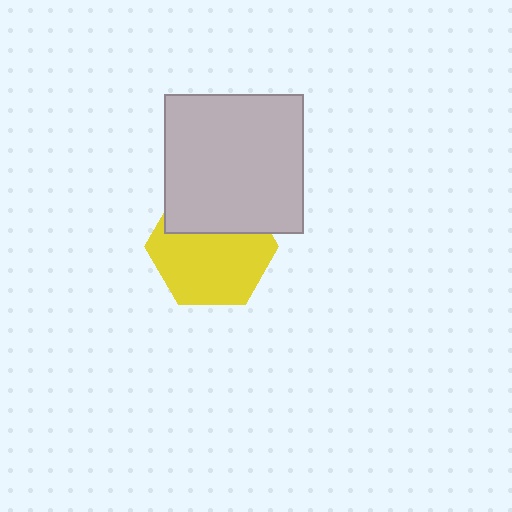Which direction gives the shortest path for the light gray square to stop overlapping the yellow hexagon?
Moving up gives the shortest separation.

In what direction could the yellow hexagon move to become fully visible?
The yellow hexagon could move down. That would shift it out from behind the light gray square entirely.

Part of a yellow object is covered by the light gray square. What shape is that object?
It is a hexagon.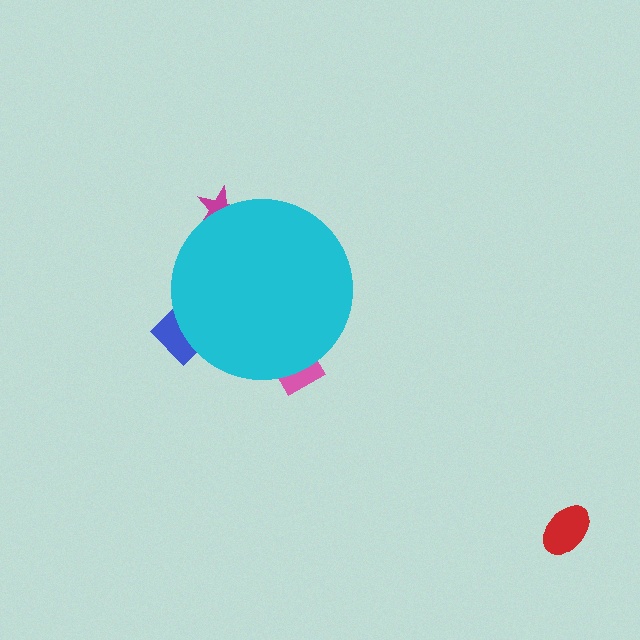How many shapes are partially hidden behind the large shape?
3 shapes are partially hidden.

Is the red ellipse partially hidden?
No, the red ellipse is fully visible.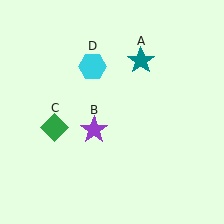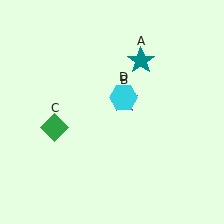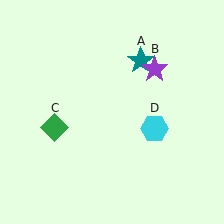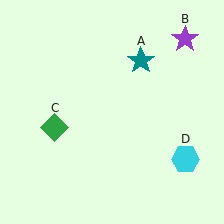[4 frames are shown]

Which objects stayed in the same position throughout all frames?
Teal star (object A) and green diamond (object C) remained stationary.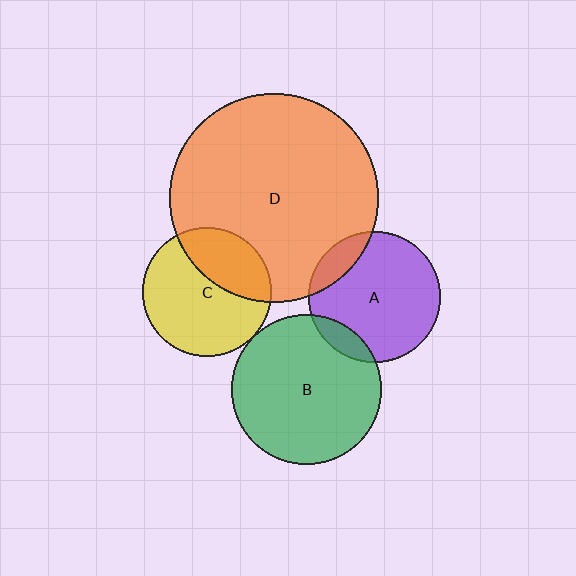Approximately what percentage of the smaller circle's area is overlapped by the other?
Approximately 10%.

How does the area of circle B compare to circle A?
Approximately 1.3 times.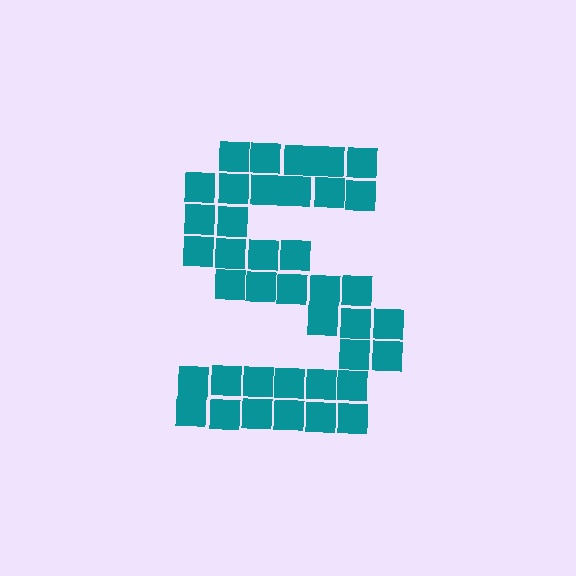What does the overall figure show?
The overall figure shows the letter S.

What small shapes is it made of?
It is made of small squares.